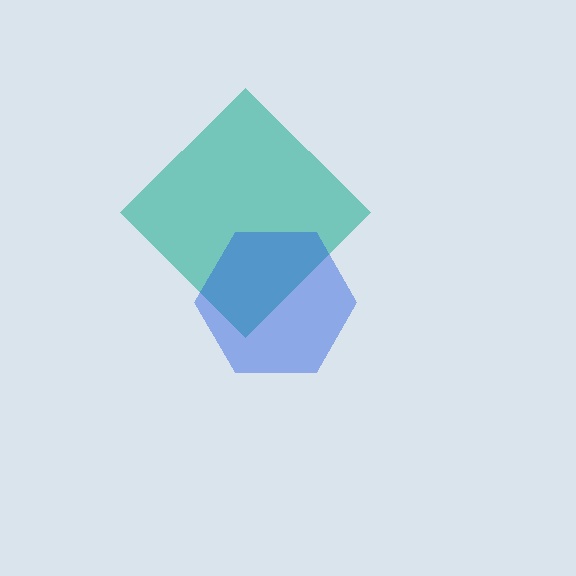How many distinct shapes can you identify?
There are 2 distinct shapes: a teal diamond, a blue hexagon.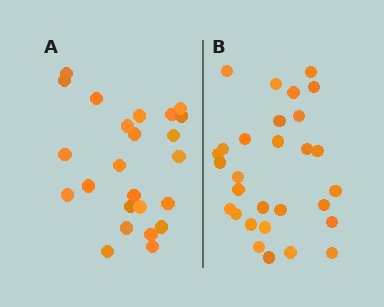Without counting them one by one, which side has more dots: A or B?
Region B (the right region) has more dots.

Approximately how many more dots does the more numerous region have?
Region B has about 5 more dots than region A.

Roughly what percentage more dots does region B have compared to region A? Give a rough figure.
About 20% more.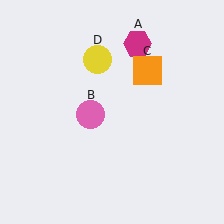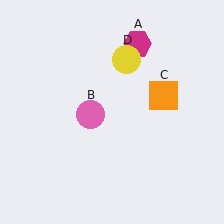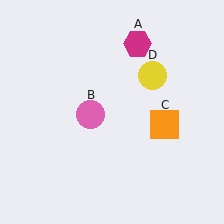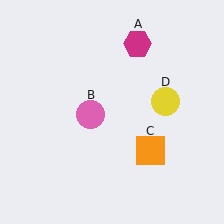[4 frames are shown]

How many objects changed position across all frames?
2 objects changed position: orange square (object C), yellow circle (object D).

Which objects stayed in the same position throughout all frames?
Magenta hexagon (object A) and pink circle (object B) remained stationary.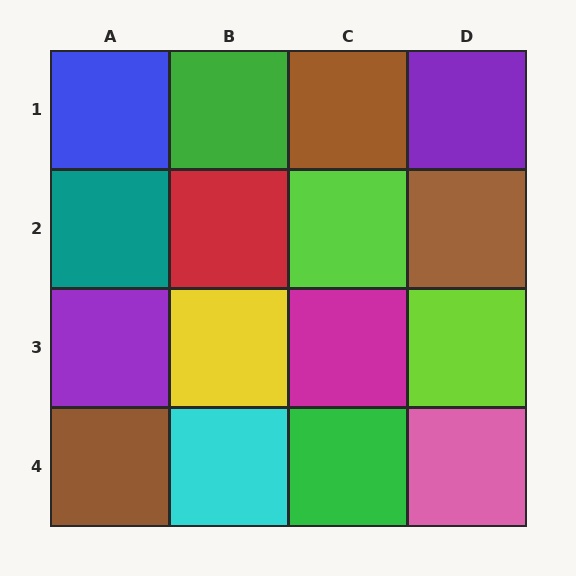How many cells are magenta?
1 cell is magenta.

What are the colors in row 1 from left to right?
Blue, green, brown, purple.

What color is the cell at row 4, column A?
Brown.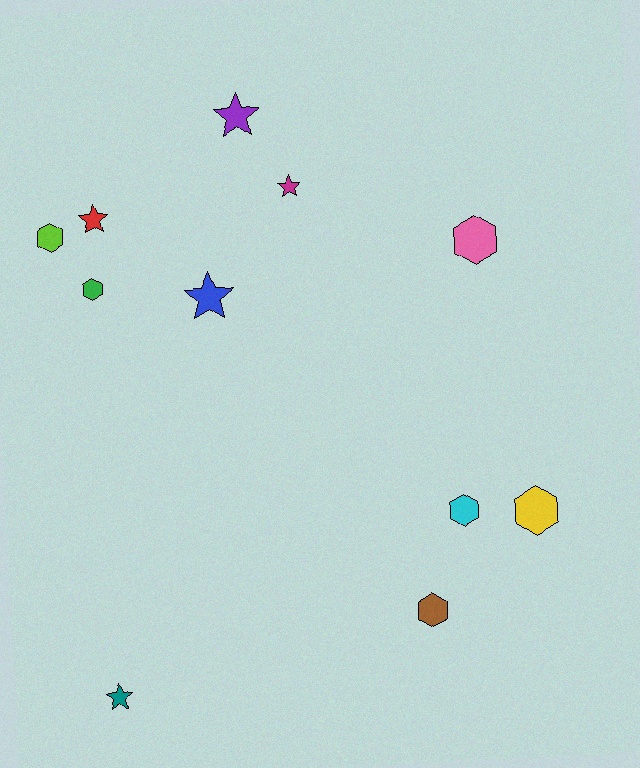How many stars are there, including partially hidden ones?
There are 5 stars.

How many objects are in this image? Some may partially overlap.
There are 11 objects.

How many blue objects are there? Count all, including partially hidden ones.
There is 1 blue object.